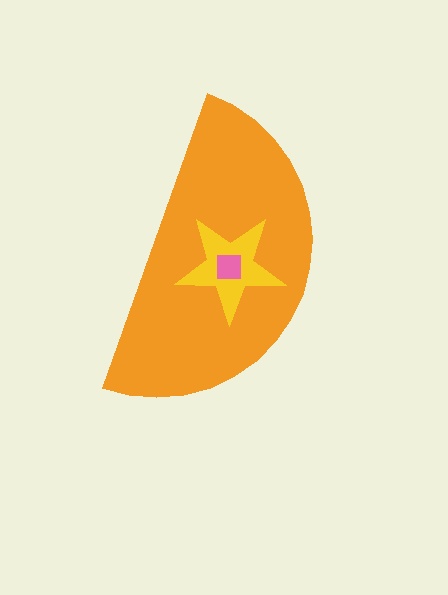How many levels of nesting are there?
3.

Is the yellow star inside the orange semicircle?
Yes.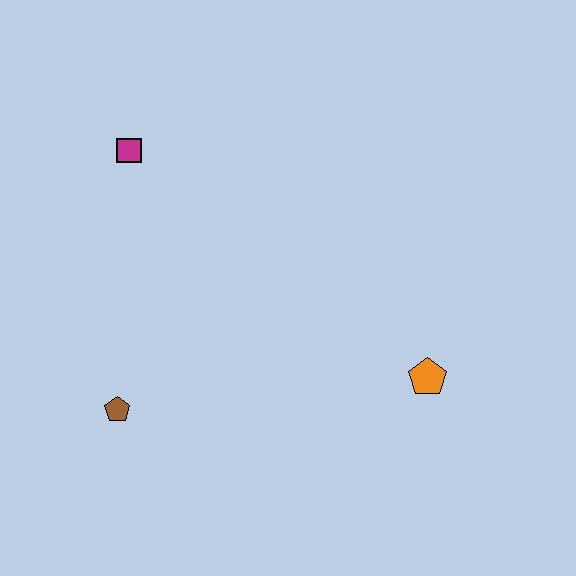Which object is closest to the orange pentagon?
The brown pentagon is closest to the orange pentagon.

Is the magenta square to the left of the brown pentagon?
No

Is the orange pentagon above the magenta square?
No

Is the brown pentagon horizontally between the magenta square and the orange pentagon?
No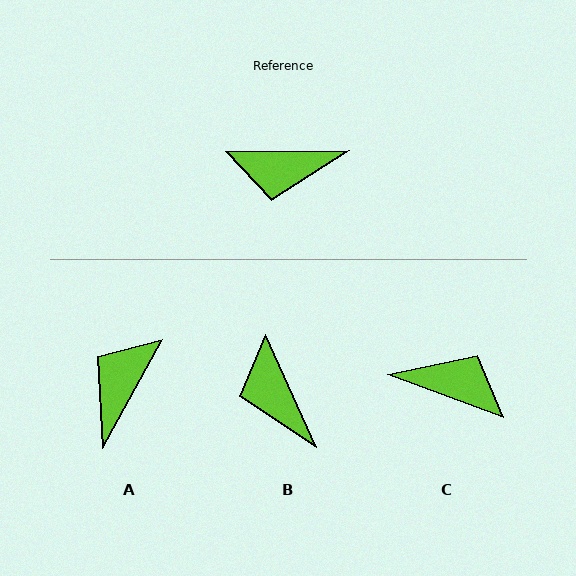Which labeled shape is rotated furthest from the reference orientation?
C, about 159 degrees away.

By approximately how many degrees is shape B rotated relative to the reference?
Approximately 66 degrees clockwise.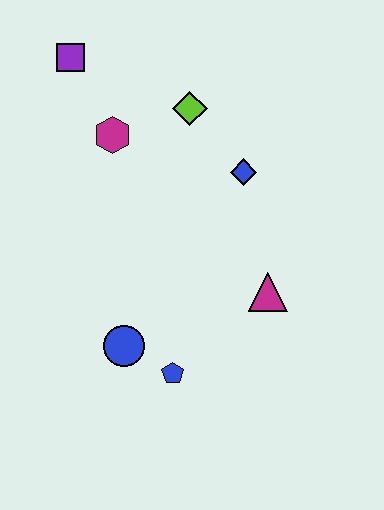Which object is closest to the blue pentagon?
The blue circle is closest to the blue pentagon.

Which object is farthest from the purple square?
The blue pentagon is farthest from the purple square.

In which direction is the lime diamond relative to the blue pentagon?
The lime diamond is above the blue pentagon.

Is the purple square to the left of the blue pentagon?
Yes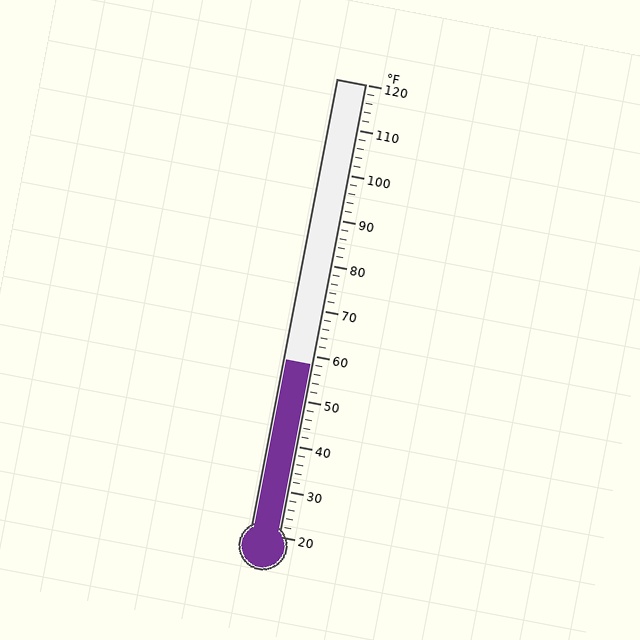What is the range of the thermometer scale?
The thermometer scale ranges from 20°F to 120°F.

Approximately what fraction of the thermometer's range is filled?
The thermometer is filled to approximately 40% of its range.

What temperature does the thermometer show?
The thermometer shows approximately 58°F.